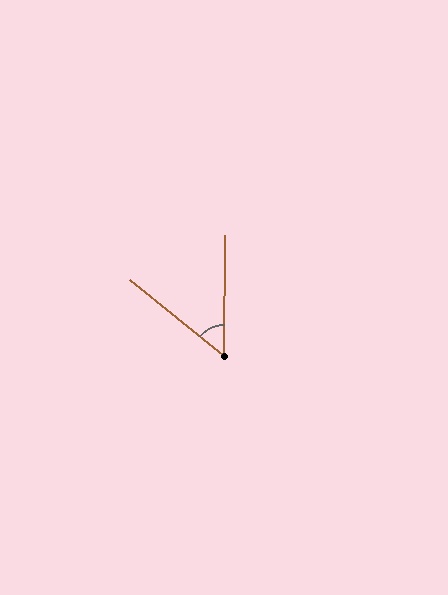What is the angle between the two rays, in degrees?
Approximately 52 degrees.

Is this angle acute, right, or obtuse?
It is acute.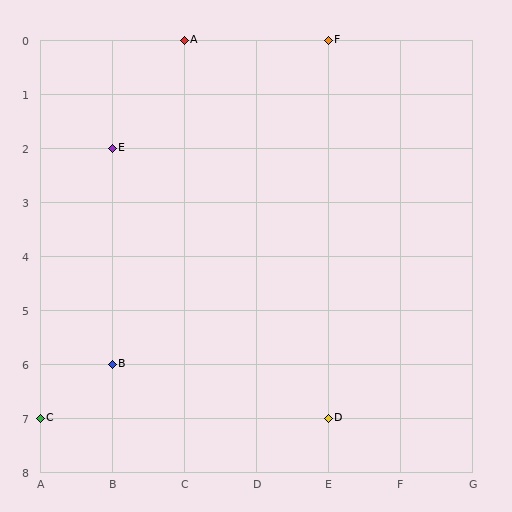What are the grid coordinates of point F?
Point F is at grid coordinates (E, 0).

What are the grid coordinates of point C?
Point C is at grid coordinates (A, 7).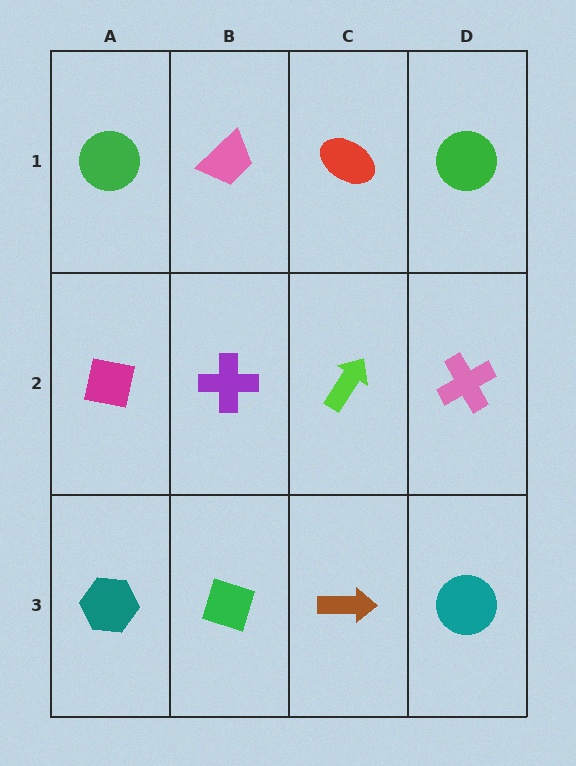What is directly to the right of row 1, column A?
A pink trapezoid.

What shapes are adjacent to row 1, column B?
A purple cross (row 2, column B), a green circle (row 1, column A), a red ellipse (row 1, column C).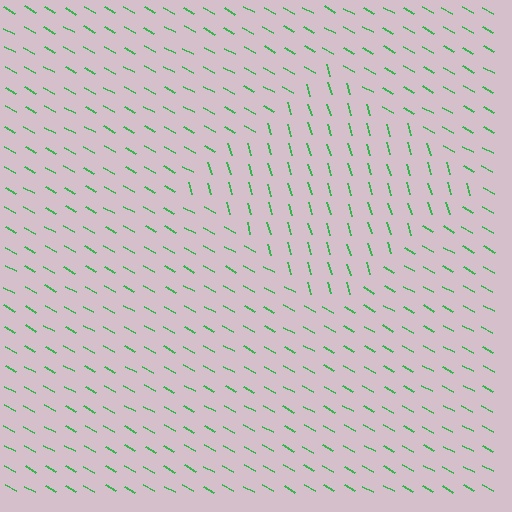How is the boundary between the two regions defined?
The boundary is defined purely by a change in line orientation (approximately 45 degrees difference). All lines are the same color and thickness.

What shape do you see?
I see a diamond.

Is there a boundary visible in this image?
Yes, there is a texture boundary formed by a change in line orientation.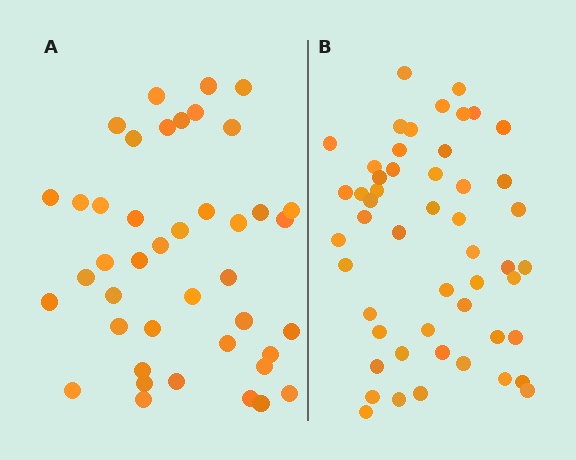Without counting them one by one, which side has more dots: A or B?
Region B (the right region) has more dots.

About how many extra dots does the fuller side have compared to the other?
Region B has roughly 8 or so more dots than region A.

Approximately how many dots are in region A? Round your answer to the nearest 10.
About 40 dots. (The exact count is 42, which rounds to 40.)